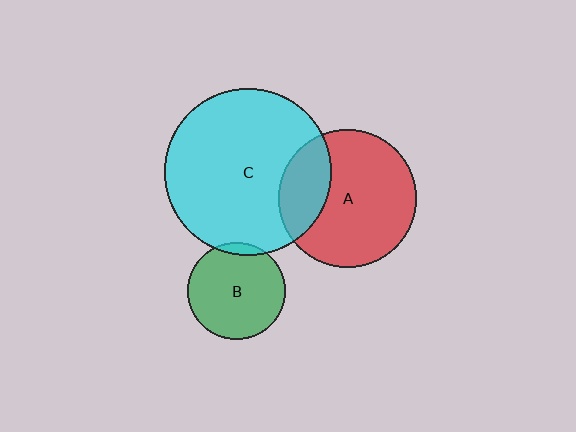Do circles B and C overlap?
Yes.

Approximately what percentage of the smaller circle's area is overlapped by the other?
Approximately 5%.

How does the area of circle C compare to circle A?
Approximately 1.5 times.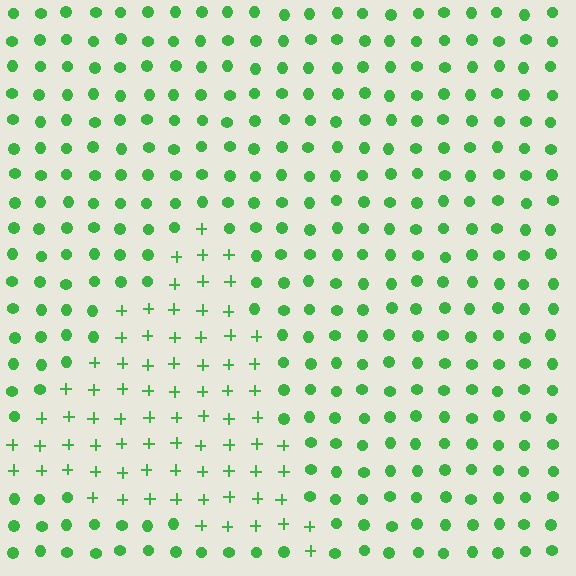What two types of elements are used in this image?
The image uses plus signs inside the triangle region and circles outside it.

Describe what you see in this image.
The image is filled with small green elements arranged in a uniform grid. A triangle-shaped region contains plus signs, while the surrounding area contains circles. The boundary is defined purely by the change in element shape.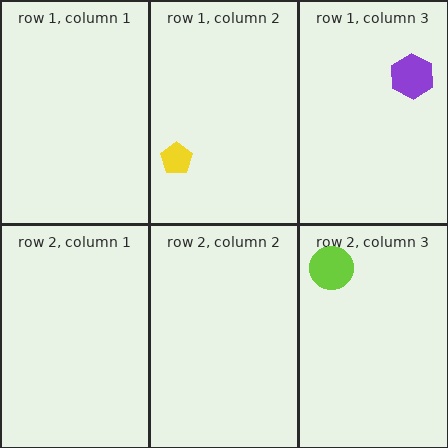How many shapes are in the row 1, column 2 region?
1.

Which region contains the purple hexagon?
The row 1, column 3 region.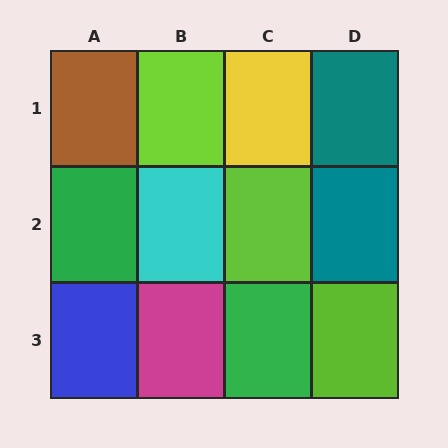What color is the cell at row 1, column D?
Teal.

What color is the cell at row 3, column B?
Magenta.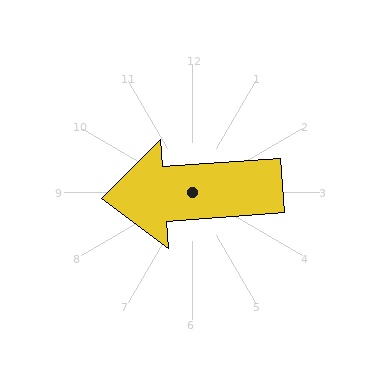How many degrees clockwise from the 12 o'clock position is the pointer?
Approximately 266 degrees.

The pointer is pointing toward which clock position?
Roughly 9 o'clock.